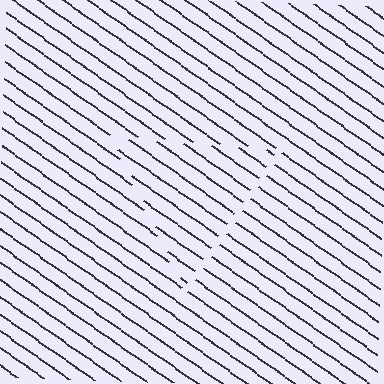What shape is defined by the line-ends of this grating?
An illusory triangle. The interior of the shape contains the same grating, shifted by half a period — the contour is defined by the phase discontinuity where line-ends from the inner and outer gratings abut.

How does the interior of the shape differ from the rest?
The interior of the shape contains the same grating, shifted by half a period — the contour is defined by the phase discontinuity where line-ends from the inner and outer gratings abut.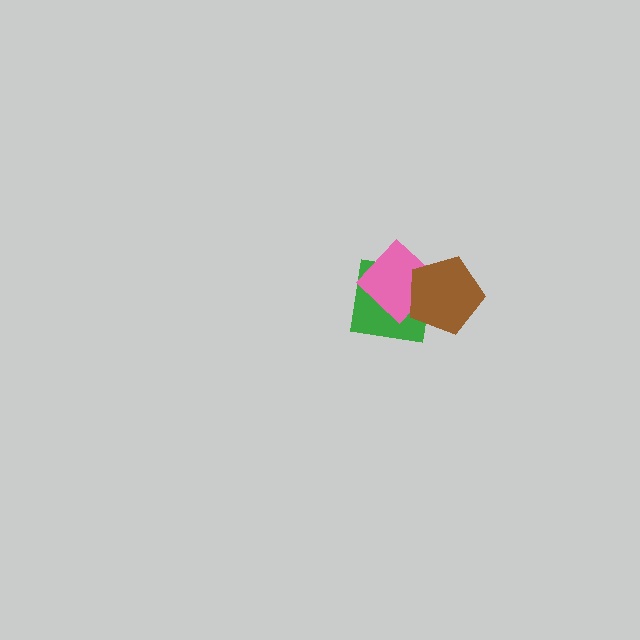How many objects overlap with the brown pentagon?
2 objects overlap with the brown pentagon.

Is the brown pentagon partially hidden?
No, no other shape covers it.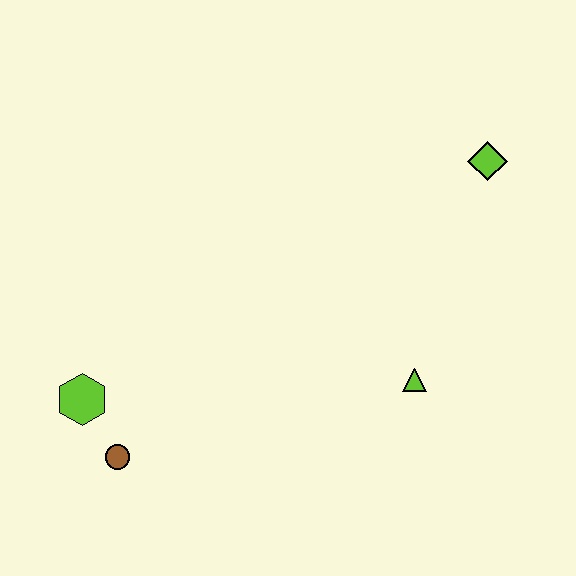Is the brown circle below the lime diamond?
Yes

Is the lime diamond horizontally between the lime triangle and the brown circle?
No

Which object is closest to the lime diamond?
The lime triangle is closest to the lime diamond.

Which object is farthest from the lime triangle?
The lime hexagon is farthest from the lime triangle.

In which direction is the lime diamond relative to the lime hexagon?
The lime diamond is to the right of the lime hexagon.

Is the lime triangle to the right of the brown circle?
Yes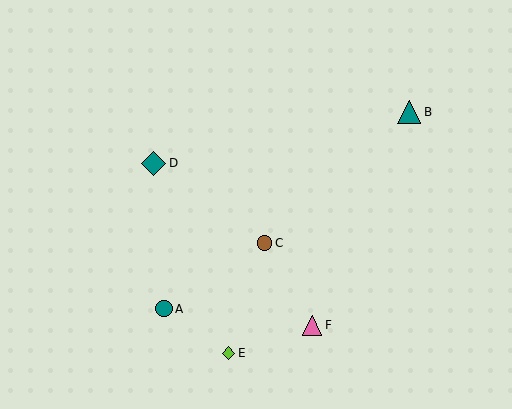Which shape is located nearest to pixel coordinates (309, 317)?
The pink triangle (labeled F) at (312, 325) is nearest to that location.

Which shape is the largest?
The teal diamond (labeled D) is the largest.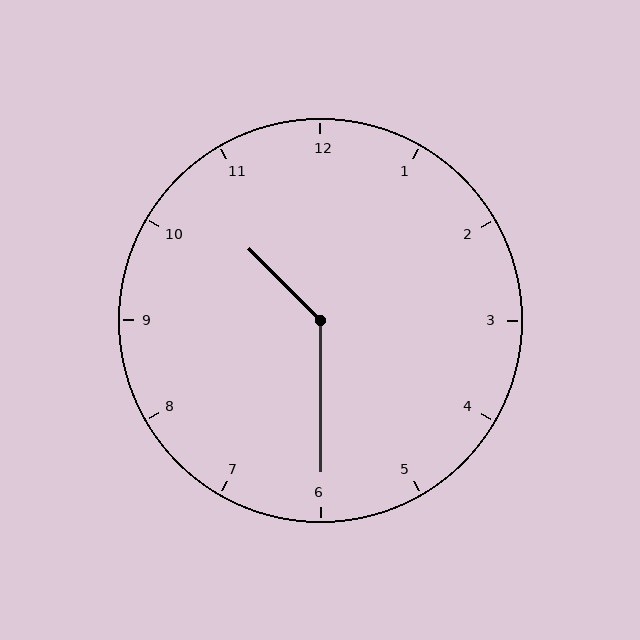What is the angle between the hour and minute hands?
Approximately 135 degrees.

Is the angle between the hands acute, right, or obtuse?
It is obtuse.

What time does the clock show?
10:30.